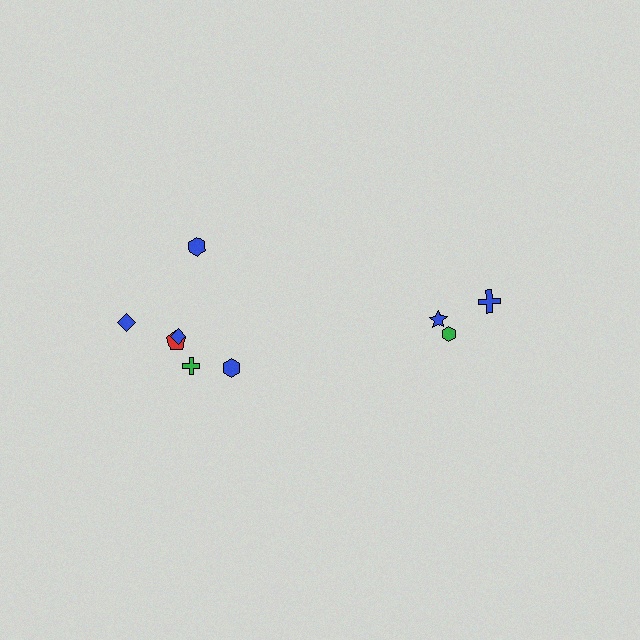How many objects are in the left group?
There are 6 objects.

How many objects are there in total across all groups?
There are 9 objects.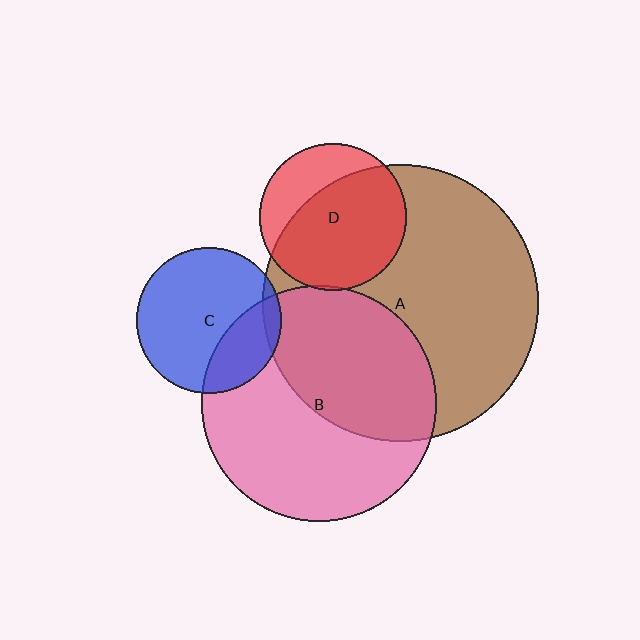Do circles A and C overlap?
Yes.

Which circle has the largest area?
Circle A (brown).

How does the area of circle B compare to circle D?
Approximately 2.6 times.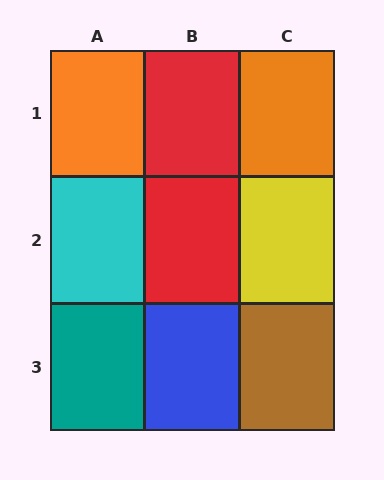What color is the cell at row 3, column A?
Teal.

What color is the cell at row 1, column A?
Orange.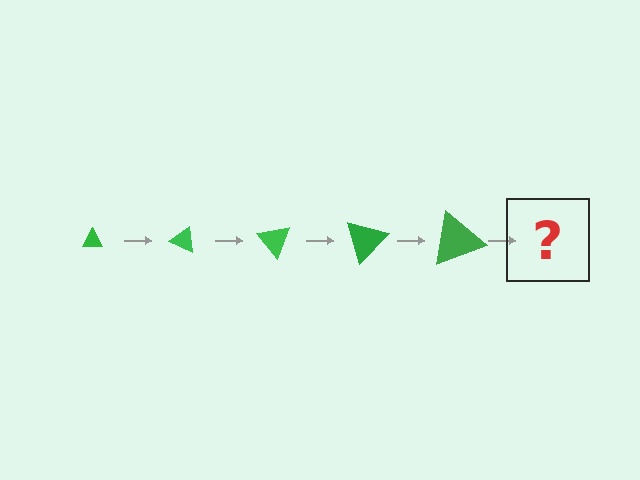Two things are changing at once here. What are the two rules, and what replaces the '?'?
The two rules are that the triangle grows larger each step and it rotates 25 degrees each step. The '?' should be a triangle, larger than the previous one and rotated 125 degrees from the start.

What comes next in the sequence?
The next element should be a triangle, larger than the previous one and rotated 125 degrees from the start.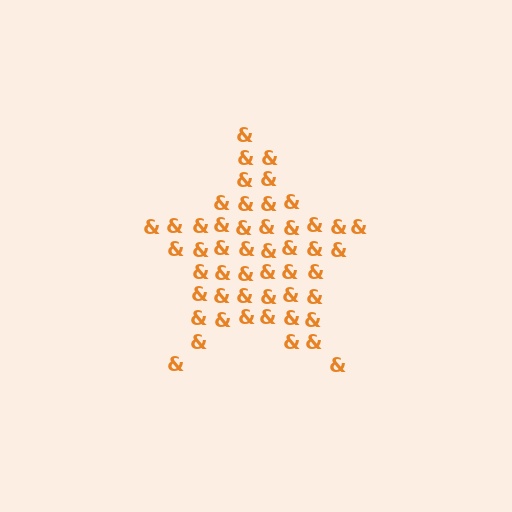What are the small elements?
The small elements are ampersands.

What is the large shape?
The large shape is a star.